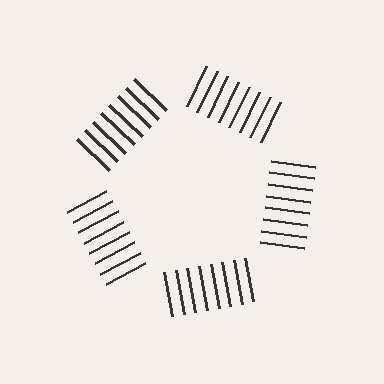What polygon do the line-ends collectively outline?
An illusory pentagon — the line segments terminate on its edges but no continuous stroke is drawn.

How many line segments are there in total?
40 — 8 along each of the 5 edges.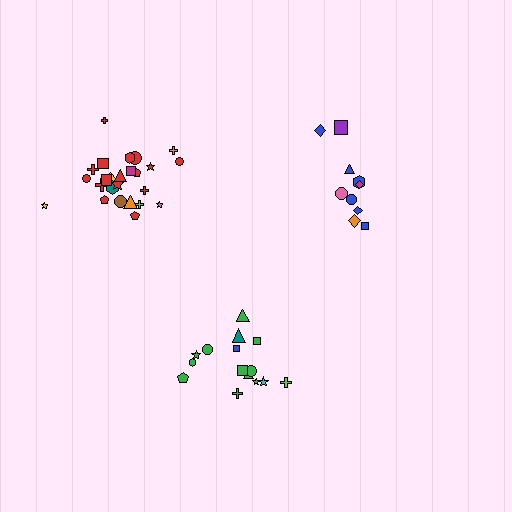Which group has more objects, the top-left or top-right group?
The top-left group.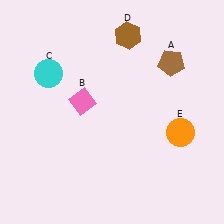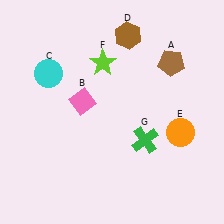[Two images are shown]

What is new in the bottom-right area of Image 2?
A green cross (G) was added in the bottom-right area of Image 2.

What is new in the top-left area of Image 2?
A lime star (F) was added in the top-left area of Image 2.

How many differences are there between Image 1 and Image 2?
There are 2 differences between the two images.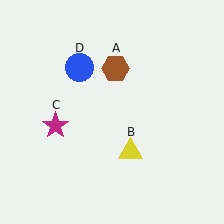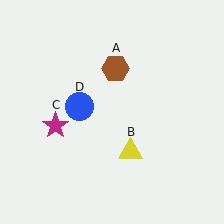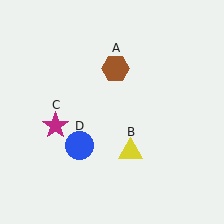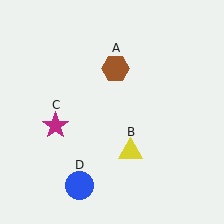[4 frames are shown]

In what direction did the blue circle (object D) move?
The blue circle (object D) moved down.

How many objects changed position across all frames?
1 object changed position: blue circle (object D).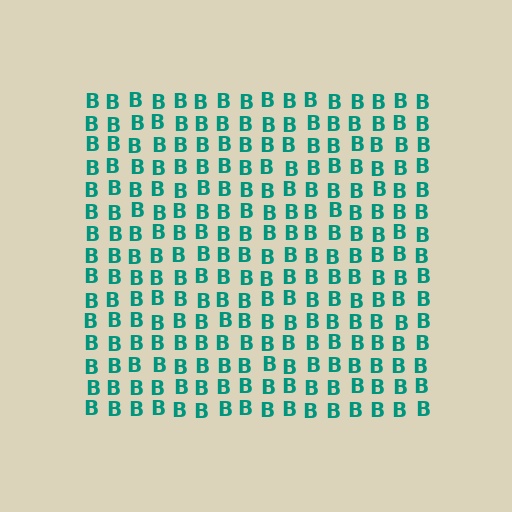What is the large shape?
The large shape is a square.